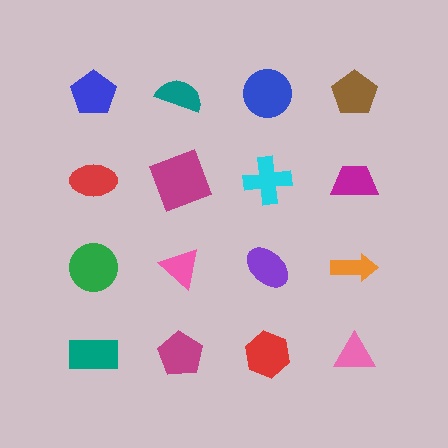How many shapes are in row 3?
4 shapes.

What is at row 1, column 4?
A brown pentagon.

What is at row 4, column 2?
A magenta pentagon.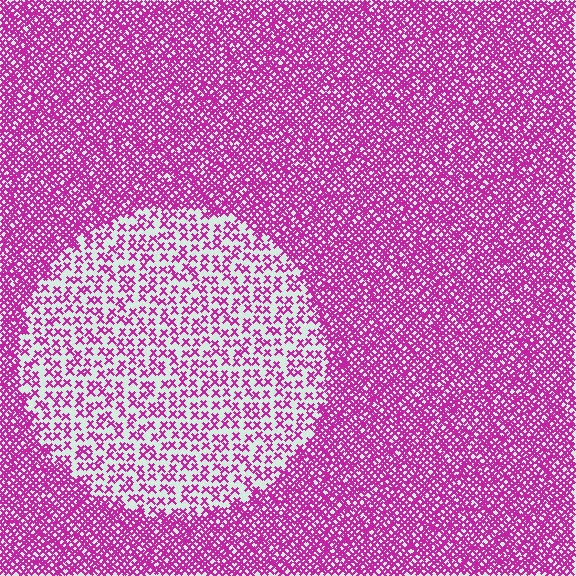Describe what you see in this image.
The image contains small magenta elements arranged at two different densities. A circle-shaped region is visible where the elements are less densely packed than the surrounding area.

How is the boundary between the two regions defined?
The boundary is defined by a change in element density (approximately 2.6x ratio). All elements are the same color, size, and shape.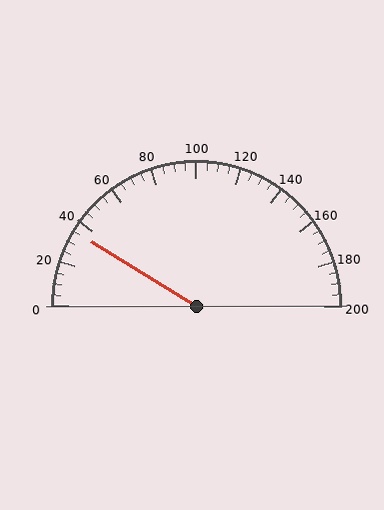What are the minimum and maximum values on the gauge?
The gauge ranges from 0 to 200.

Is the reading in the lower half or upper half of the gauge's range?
The reading is in the lower half of the range (0 to 200).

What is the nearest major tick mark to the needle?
The nearest major tick mark is 40.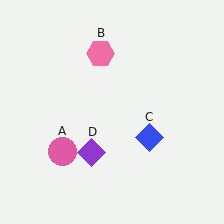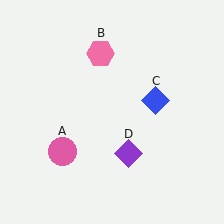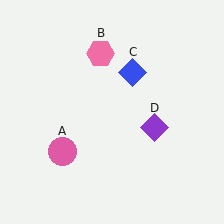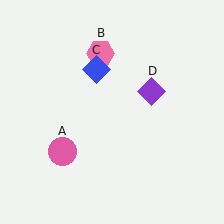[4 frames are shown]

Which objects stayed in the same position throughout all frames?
Pink circle (object A) and pink hexagon (object B) remained stationary.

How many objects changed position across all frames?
2 objects changed position: blue diamond (object C), purple diamond (object D).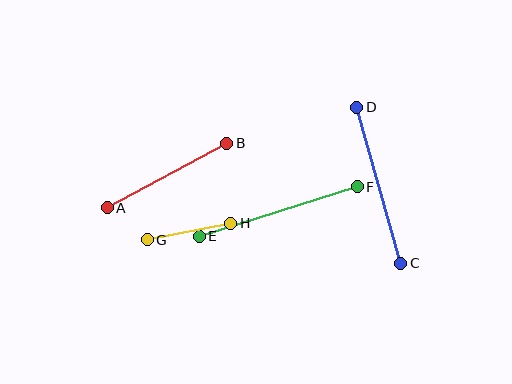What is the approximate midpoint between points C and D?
The midpoint is at approximately (379, 185) pixels.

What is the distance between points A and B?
The distance is approximately 136 pixels.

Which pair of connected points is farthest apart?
Points E and F are farthest apart.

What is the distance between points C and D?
The distance is approximately 162 pixels.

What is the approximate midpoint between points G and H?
The midpoint is at approximately (189, 231) pixels.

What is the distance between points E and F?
The distance is approximately 165 pixels.